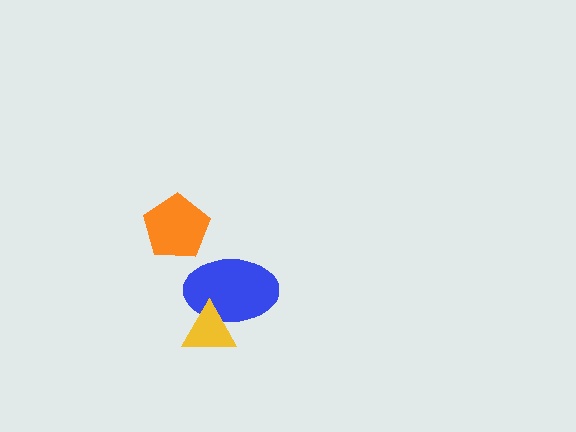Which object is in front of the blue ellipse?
The yellow triangle is in front of the blue ellipse.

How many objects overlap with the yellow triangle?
1 object overlaps with the yellow triangle.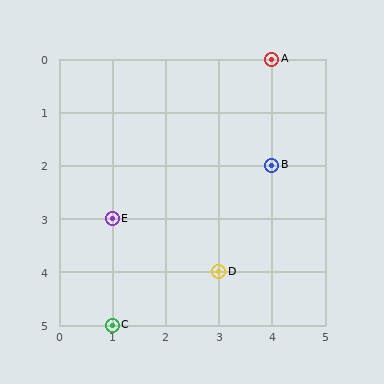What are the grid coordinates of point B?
Point B is at grid coordinates (4, 2).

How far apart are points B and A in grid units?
Points B and A are 2 rows apart.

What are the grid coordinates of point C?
Point C is at grid coordinates (1, 5).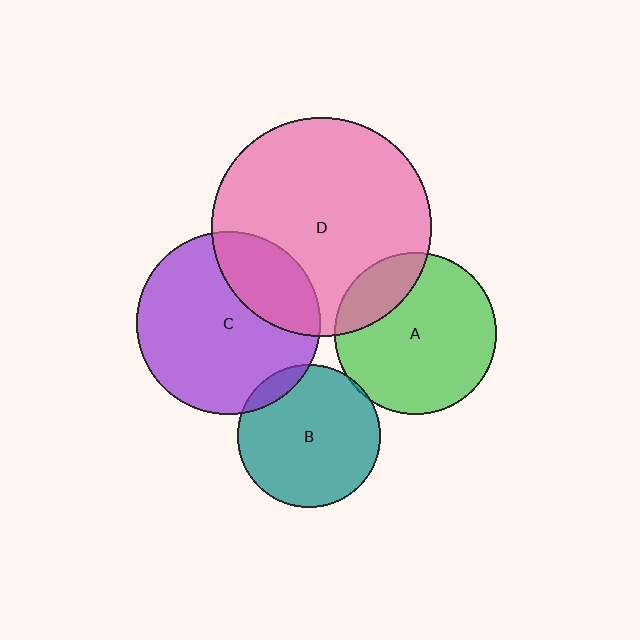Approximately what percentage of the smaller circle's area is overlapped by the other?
Approximately 20%.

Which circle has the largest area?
Circle D (pink).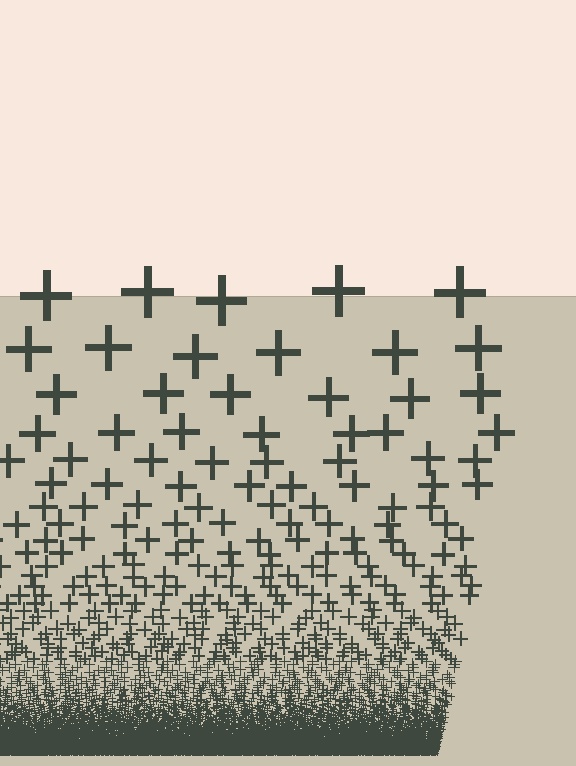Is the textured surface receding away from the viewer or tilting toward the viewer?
The surface appears to tilt toward the viewer. Texture elements get larger and sparser toward the top.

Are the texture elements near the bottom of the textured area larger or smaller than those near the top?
Smaller. The gradient is inverted — elements near the bottom are smaller and denser.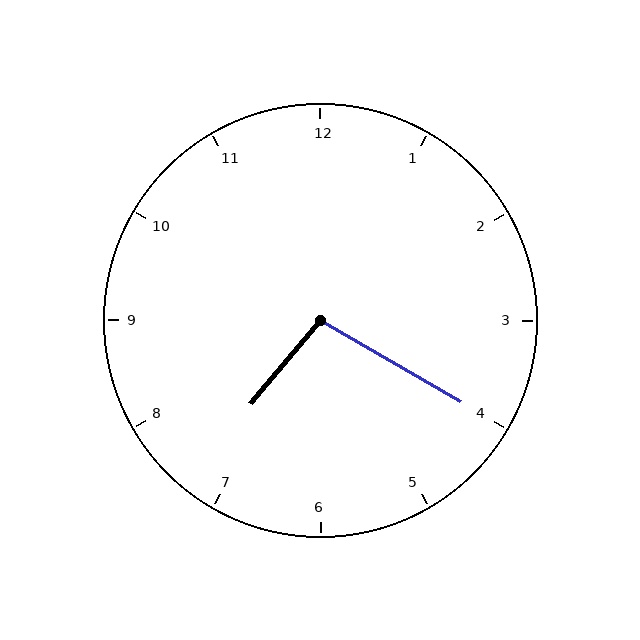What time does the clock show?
7:20.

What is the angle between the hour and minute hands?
Approximately 100 degrees.